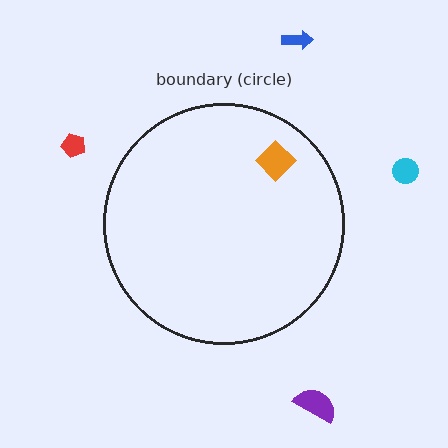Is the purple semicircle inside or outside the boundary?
Outside.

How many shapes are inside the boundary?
1 inside, 4 outside.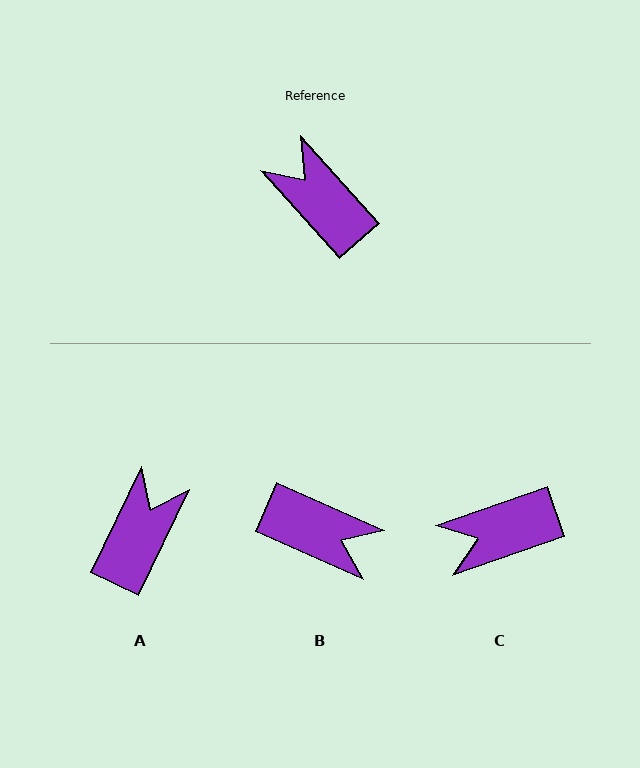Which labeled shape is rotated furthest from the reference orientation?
B, about 155 degrees away.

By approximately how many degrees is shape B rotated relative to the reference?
Approximately 155 degrees clockwise.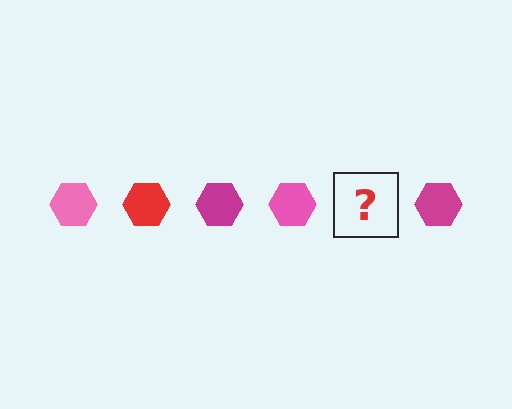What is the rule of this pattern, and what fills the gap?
The rule is that the pattern cycles through pink, red, magenta hexagons. The gap should be filled with a red hexagon.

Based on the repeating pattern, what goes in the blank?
The blank should be a red hexagon.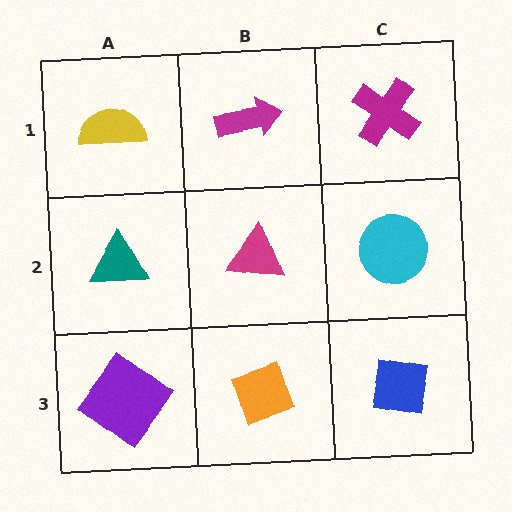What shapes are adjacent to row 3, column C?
A cyan circle (row 2, column C), an orange diamond (row 3, column B).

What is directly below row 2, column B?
An orange diamond.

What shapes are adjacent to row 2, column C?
A magenta cross (row 1, column C), a blue square (row 3, column C), a magenta triangle (row 2, column B).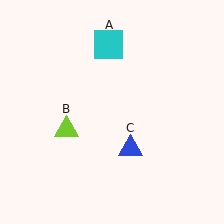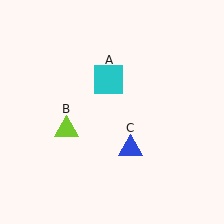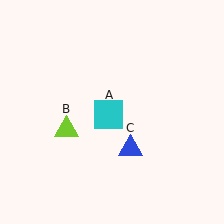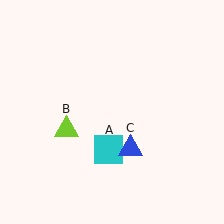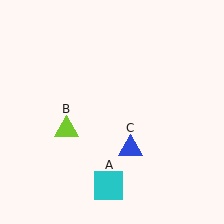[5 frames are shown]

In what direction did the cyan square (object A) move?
The cyan square (object A) moved down.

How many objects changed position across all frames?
1 object changed position: cyan square (object A).